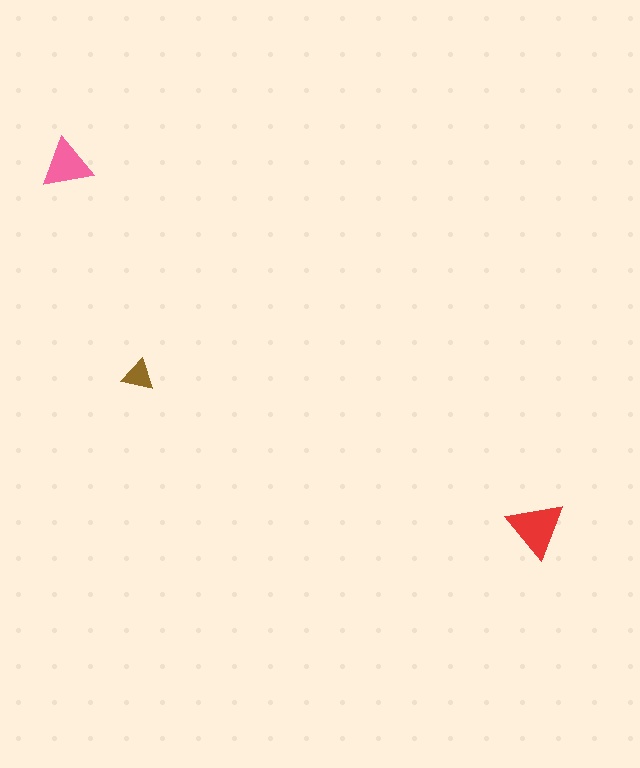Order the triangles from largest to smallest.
the red one, the pink one, the brown one.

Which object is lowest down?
The red triangle is bottommost.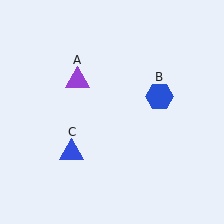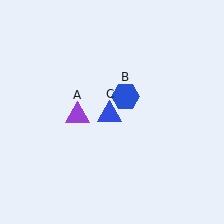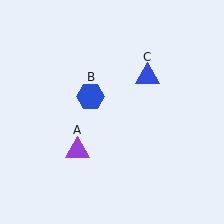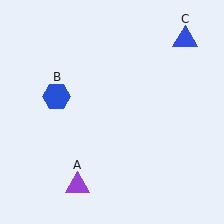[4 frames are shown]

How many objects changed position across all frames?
3 objects changed position: purple triangle (object A), blue hexagon (object B), blue triangle (object C).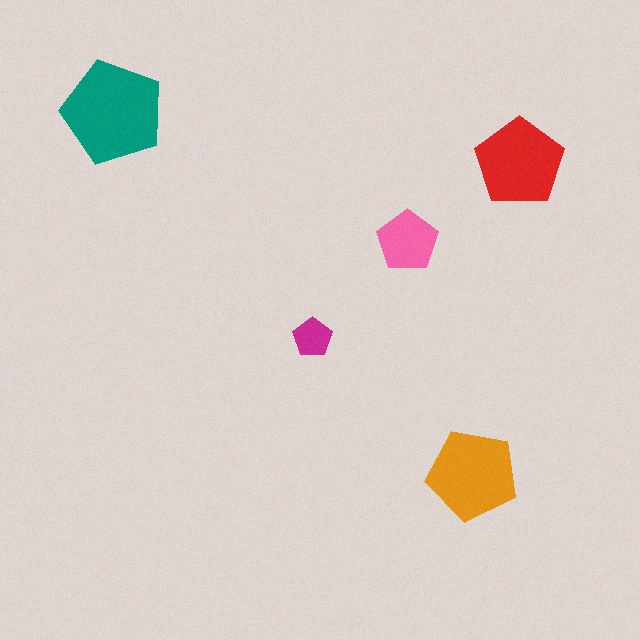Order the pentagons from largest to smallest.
the teal one, the orange one, the red one, the pink one, the magenta one.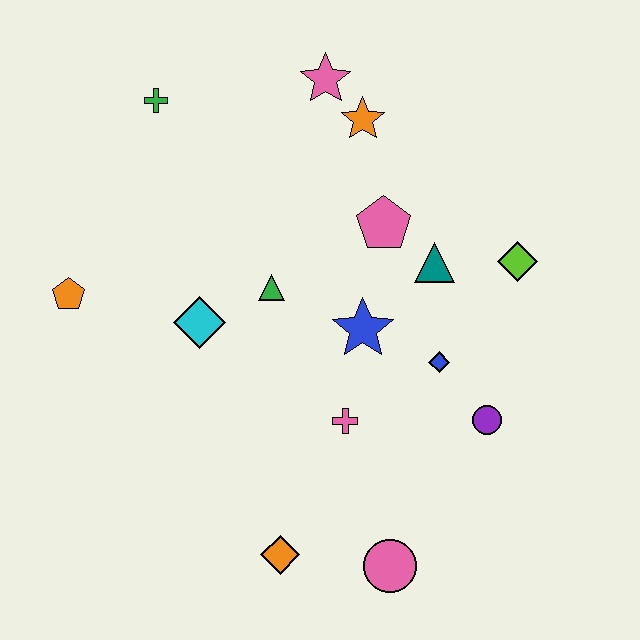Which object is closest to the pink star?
The orange star is closest to the pink star.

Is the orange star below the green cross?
Yes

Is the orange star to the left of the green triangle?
No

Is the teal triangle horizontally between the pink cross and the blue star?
No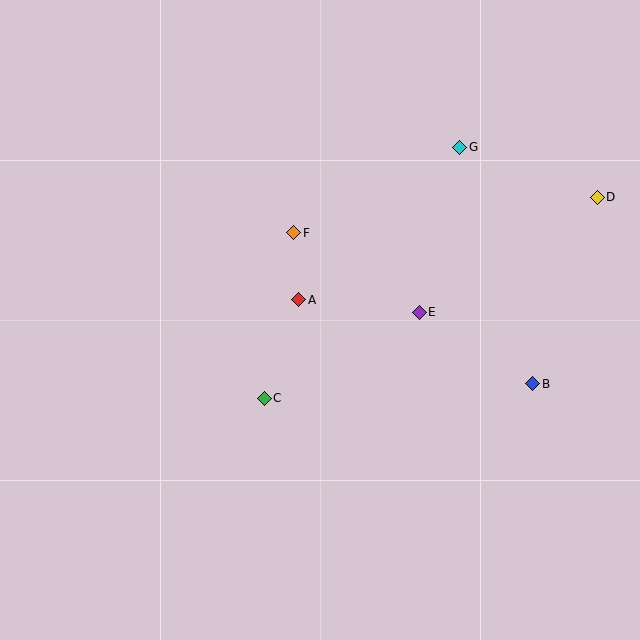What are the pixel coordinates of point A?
Point A is at (299, 300).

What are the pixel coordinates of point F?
Point F is at (294, 233).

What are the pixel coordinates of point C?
Point C is at (264, 398).